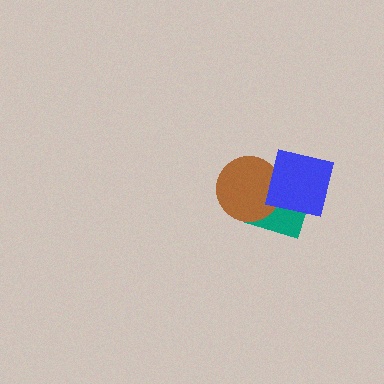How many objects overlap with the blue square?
2 objects overlap with the blue square.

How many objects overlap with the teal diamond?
2 objects overlap with the teal diamond.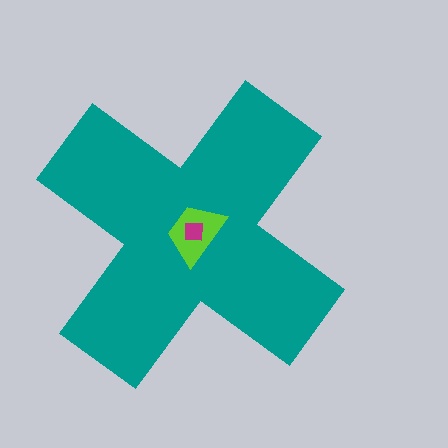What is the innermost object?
The magenta square.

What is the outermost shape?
The teal cross.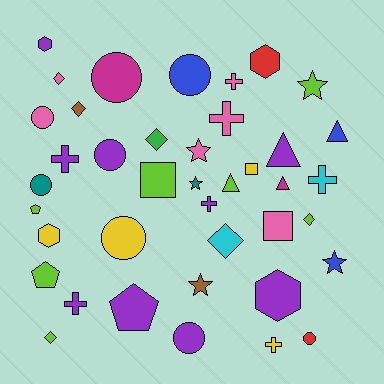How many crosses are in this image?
There are 7 crosses.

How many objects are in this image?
There are 40 objects.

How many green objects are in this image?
There is 1 green object.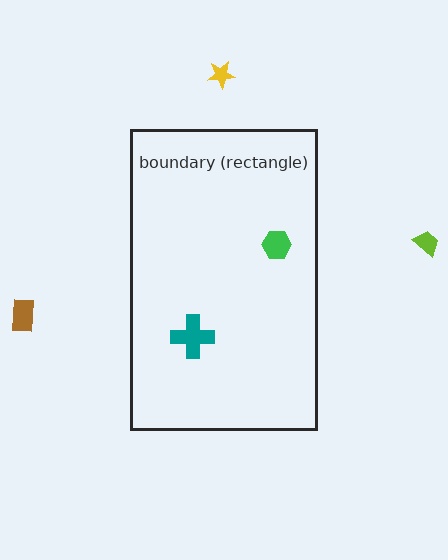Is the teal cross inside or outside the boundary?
Inside.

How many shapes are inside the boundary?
2 inside, 3 outside.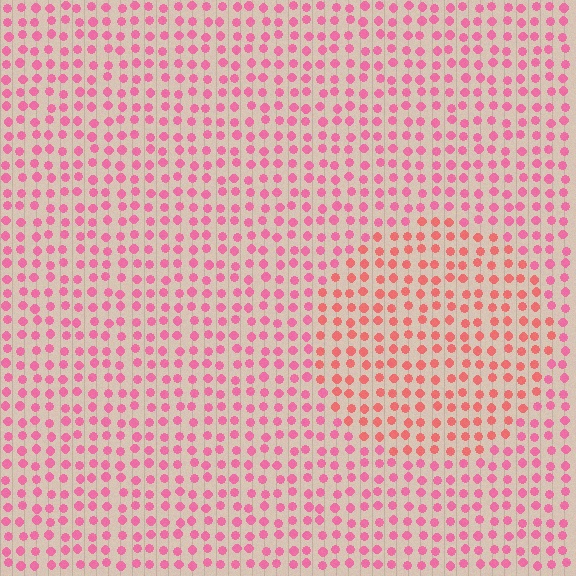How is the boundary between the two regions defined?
The boundary is defined purely by a slight shift in hue (about 25 degrees). Spacing, size, and orientation are identical on both sides.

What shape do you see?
I see a circle.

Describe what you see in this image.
The image is filled with small pink elements in a uniform arrangement. A circle-shaped region is visible where the elements are tinted to a slightly different hue, forming a subtle color boundary.